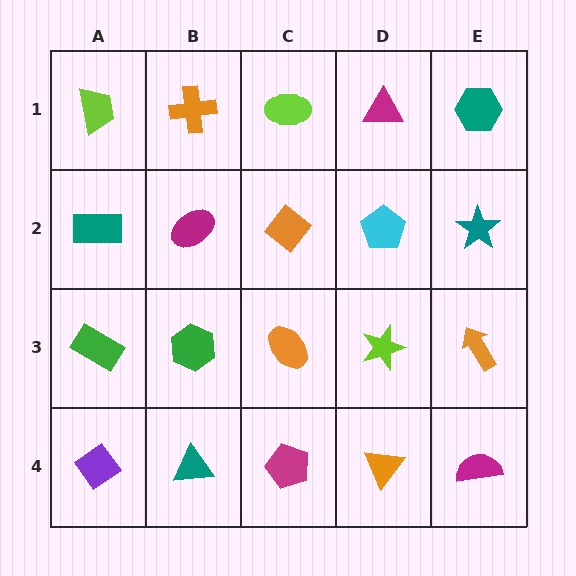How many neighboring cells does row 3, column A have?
3.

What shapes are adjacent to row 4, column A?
A green rectangle (row 3, column A), a teal triangle (row 4, column B).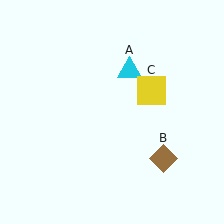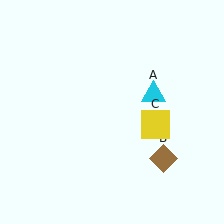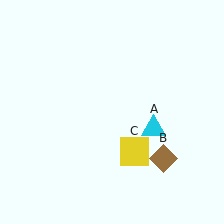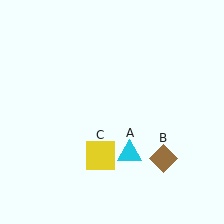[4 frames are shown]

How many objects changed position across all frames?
2 objects changed position: cyan triangle (object A), yellow square (object C).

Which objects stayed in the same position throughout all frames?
Brown diamond (object B) remained stationary.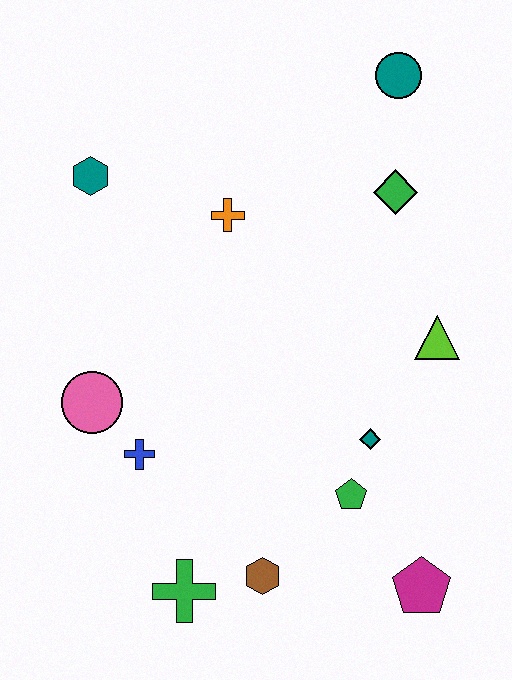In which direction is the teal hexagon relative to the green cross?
The teal hexagon is above the green cross.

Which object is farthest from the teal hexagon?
The magenta pentagon is farthest from the teal hexagon.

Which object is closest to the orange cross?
The teal hexagon is closest to the orange cross.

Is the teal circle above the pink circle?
Yes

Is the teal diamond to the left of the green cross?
No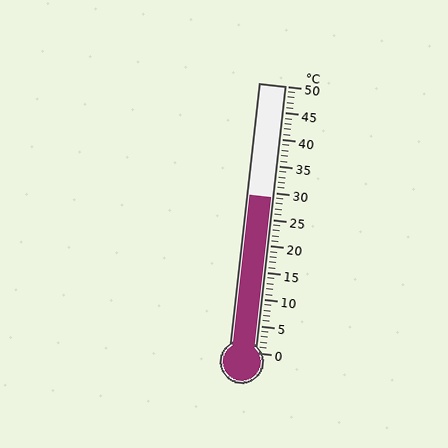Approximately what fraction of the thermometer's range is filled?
The thermometer is filled to approximately 60% of its range.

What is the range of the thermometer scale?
The thermometer scale ranges from 0°C to 50°C.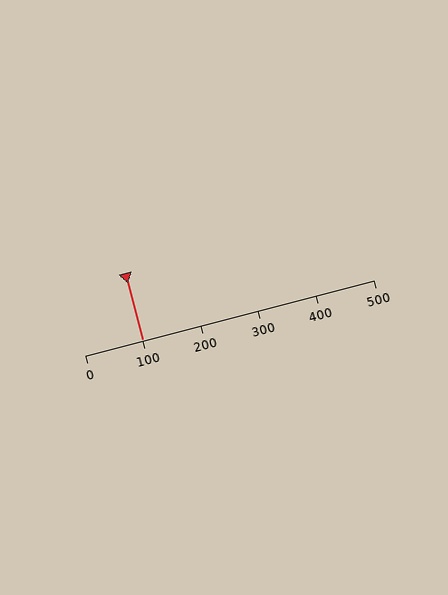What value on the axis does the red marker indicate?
The marker indicates approximately 100.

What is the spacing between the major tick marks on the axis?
The major ticks are spaced 100 apart.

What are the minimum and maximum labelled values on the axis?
The axis runs from 0 to 500.